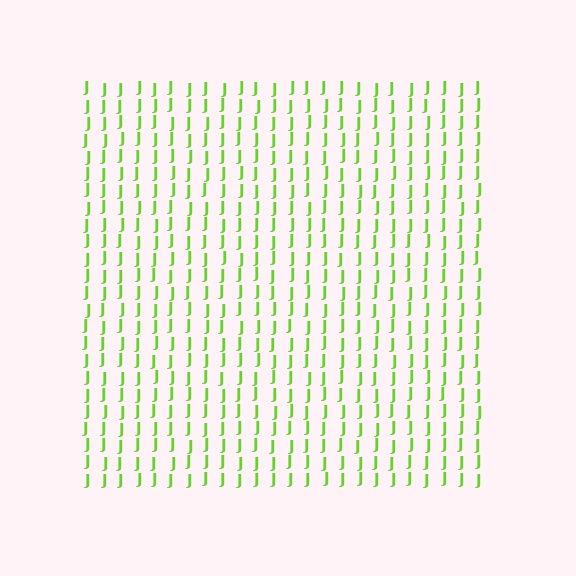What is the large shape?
The large shape is a square.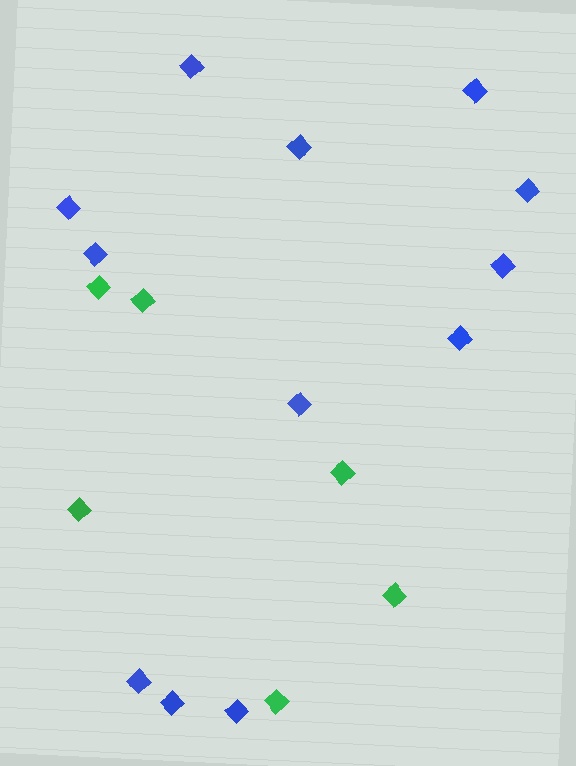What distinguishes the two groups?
There are 2 groups: one group of blue diamonds (12) and one group of green diamonds (6).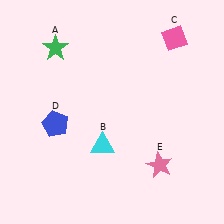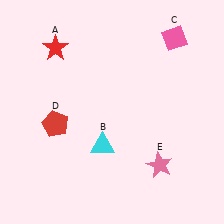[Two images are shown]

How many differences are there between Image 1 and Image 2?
There are 2 differences between the two images.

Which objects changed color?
A changed from green to red. D changed from blue to red.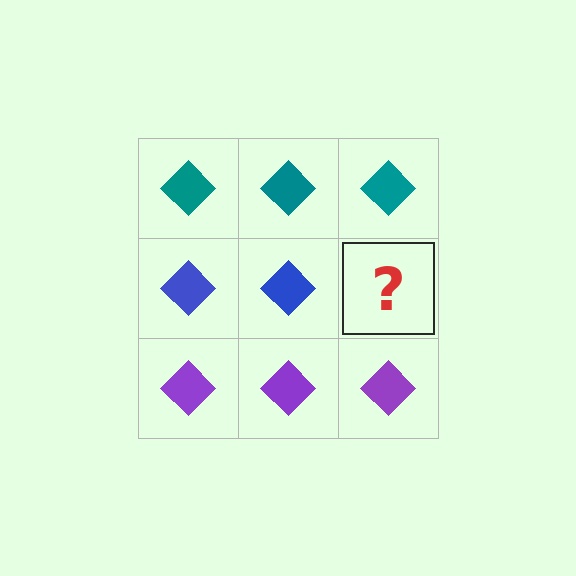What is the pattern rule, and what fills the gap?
The rule is that each row has a consistent color. The gap should be filled with a blue diamond.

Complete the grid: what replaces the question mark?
The question mark should be replaced with a blue diamond.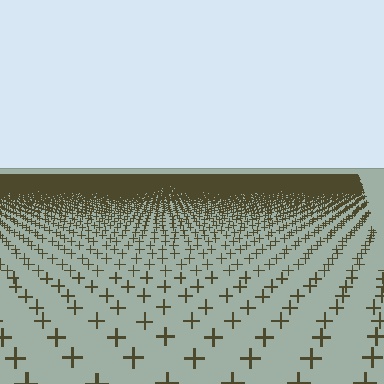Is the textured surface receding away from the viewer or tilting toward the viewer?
The surface is receding away from the viewer. Texture elements get smaller and denser toward the top.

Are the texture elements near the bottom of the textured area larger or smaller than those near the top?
Larger. Near the bottom, elements are closer to the viewer and appear at a bigger on-screen size.